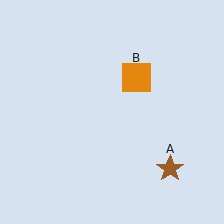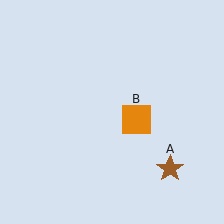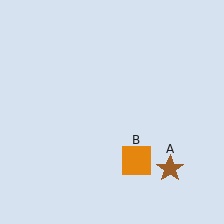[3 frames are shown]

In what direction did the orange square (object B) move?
The orange square (object B) moved down.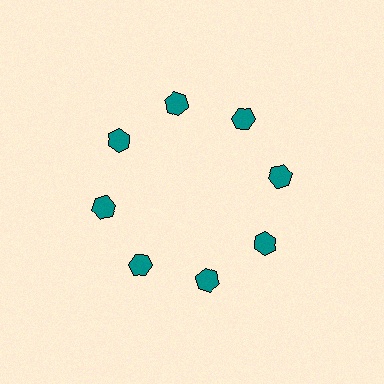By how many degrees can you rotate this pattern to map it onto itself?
The pattern maps onto itself every 45 degrees of rotation.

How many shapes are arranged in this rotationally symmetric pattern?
There are 8 shapes, arranged in 8 groups of 1.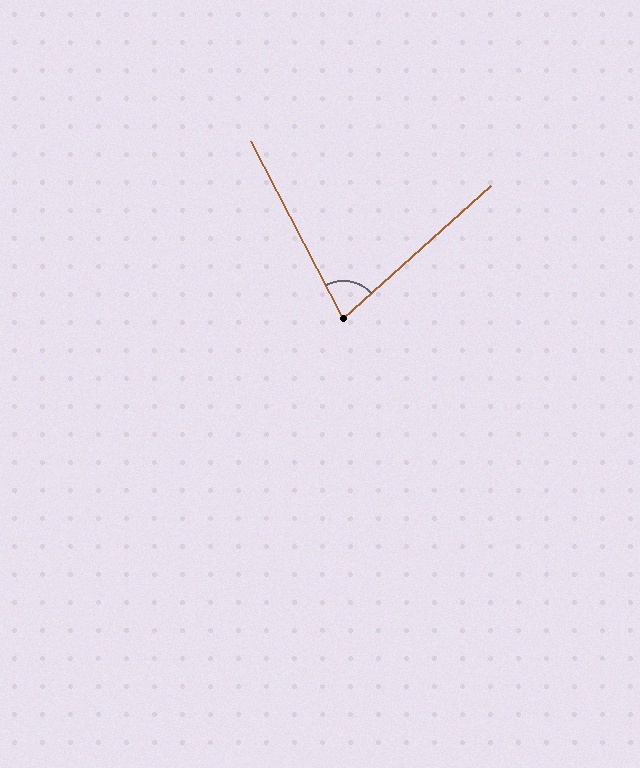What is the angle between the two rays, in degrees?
Approximately 76 degrees.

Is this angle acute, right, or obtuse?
It is acute.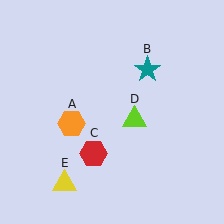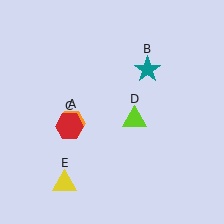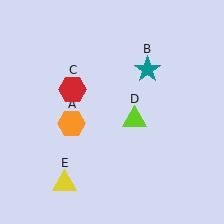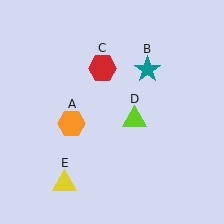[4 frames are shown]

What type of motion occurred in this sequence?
The red hexagon (object C) rotated clockwise around the center of the scene.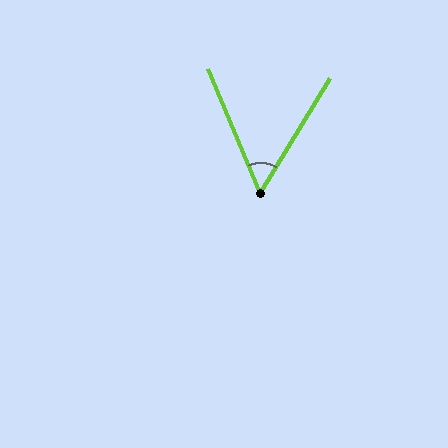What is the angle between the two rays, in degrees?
Approximately 54 degrees.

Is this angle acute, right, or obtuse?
It is acute.